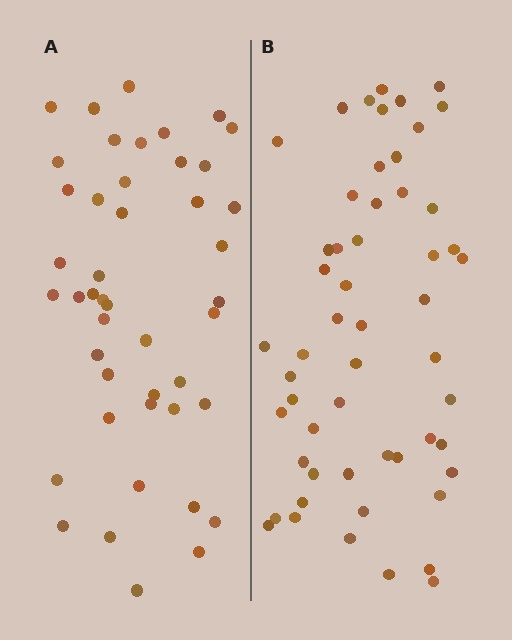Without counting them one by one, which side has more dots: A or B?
Region B (the right region) has more dots.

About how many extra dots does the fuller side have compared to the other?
Region B has roughly 8 or so more dots than region A.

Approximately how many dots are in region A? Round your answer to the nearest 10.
About 40 dots. (The exact count is 45, which rounds to 40.)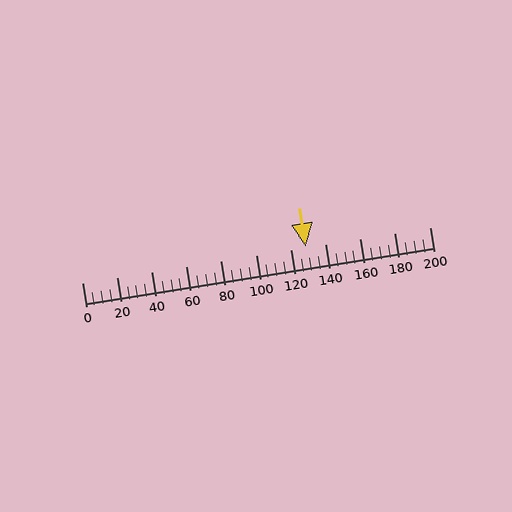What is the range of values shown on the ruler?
The ruler shows values from 0 to 200.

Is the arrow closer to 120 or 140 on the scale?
The arrow is closer to 120.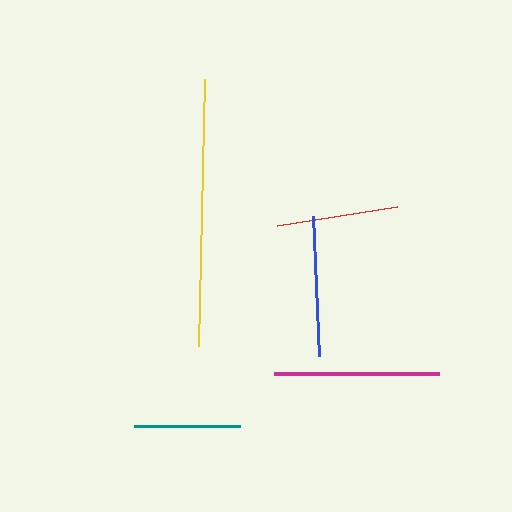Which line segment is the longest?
The yellow line is the longest at approximately 268 pixels.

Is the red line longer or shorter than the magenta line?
The magenta line is longer than the red line.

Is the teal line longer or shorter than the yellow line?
The yellow line is longer than the teal line.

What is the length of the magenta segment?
The magenta segment is approximately 165 pixels long.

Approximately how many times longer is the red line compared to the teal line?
The red line is approximately 1.1 times the length of the teal line.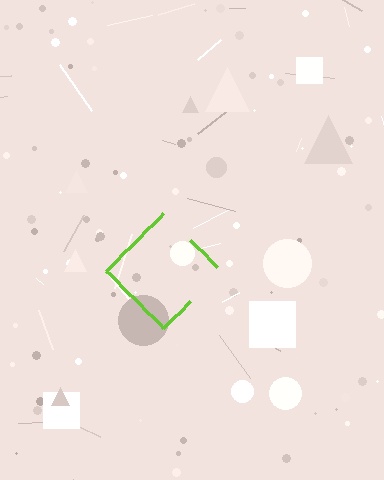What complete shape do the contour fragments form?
The contour fragments form a diamond.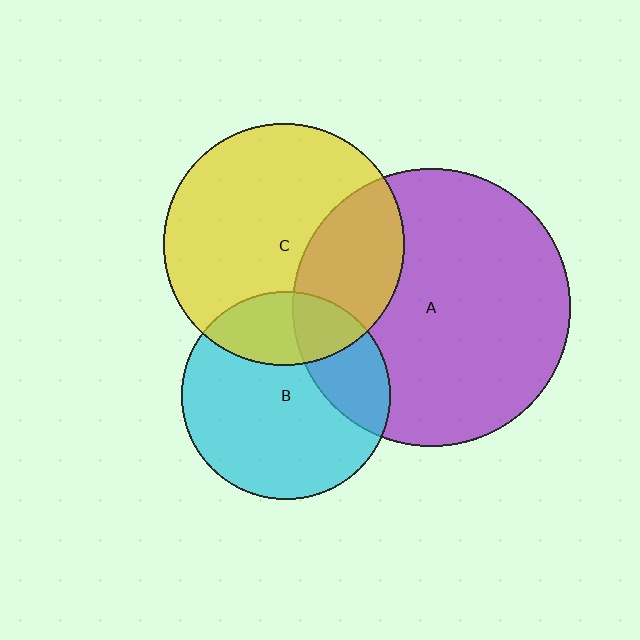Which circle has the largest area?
Circle A (purple).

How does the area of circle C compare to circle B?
Approximately 1.3 times.